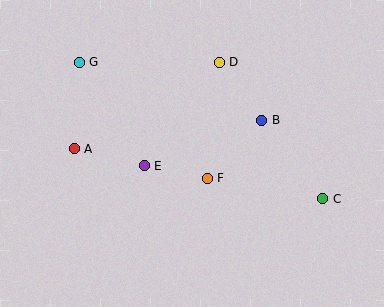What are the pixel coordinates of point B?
Point B is at (262, 120).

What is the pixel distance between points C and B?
The distance between C and B is 99 pixels.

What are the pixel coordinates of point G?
Point G is at (79, 62).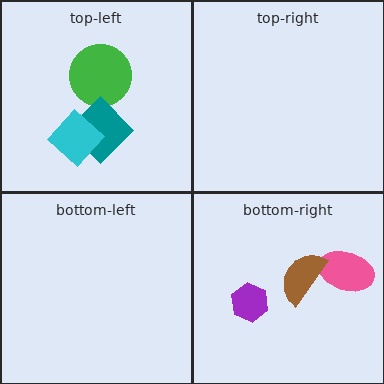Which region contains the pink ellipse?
The bottom-right region.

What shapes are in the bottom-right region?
The pink ellipse, the brown semicircle, the purple hexagon.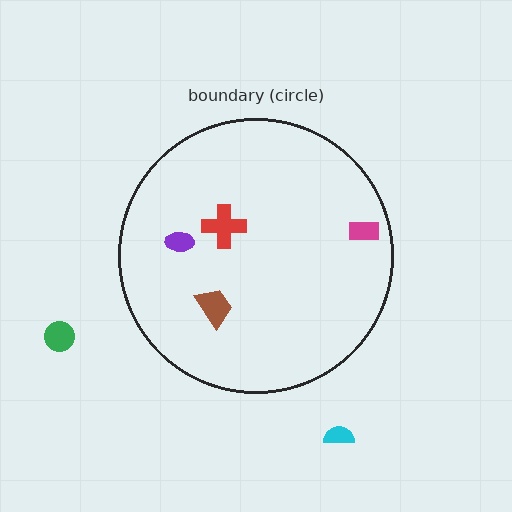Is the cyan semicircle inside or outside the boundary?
Outside.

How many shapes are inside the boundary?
4 inside, 2 outside.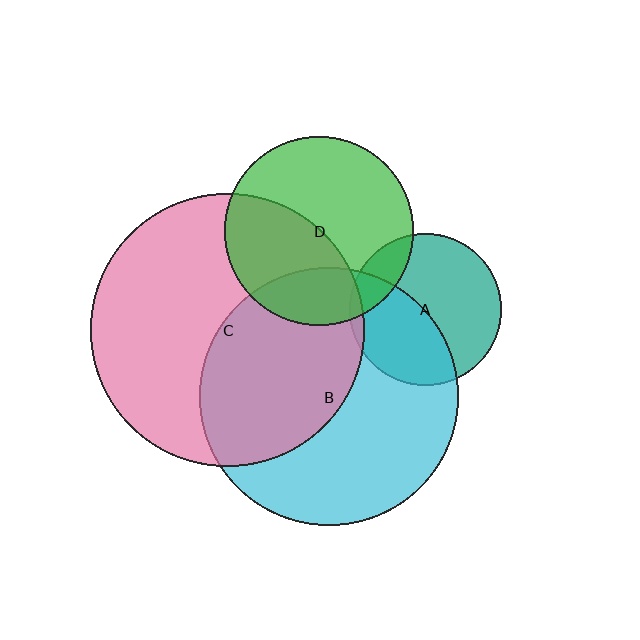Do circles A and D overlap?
Yes.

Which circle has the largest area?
Circle C (pink).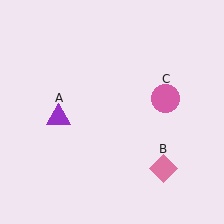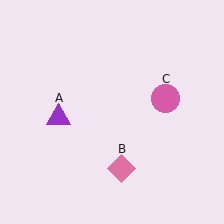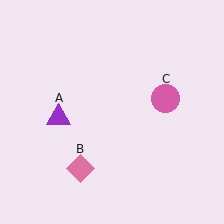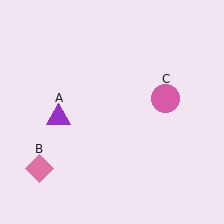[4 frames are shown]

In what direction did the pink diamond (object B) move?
The pink diamond (object B) moved left.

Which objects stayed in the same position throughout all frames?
Purple triangle (object A) and pink circle (object C) remained stationary.